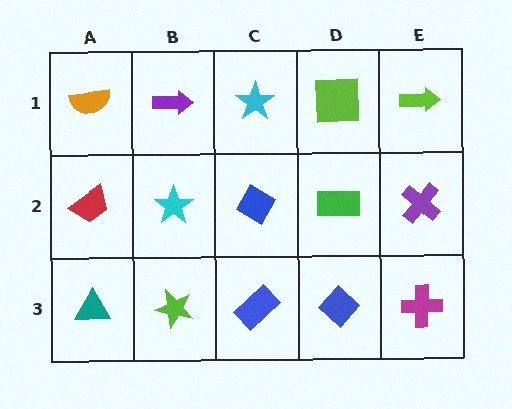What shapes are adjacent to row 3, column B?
A cyan star (row 2, column B), a teal triangle (row 3, column A), a blue rectangle (row 3, column C).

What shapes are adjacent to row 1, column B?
A cyan star (row 2, column B), an orange semicircle (row 1, column A), a cyan star (row 1, column C).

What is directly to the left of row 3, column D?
A blue rectangle.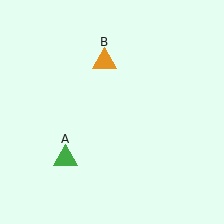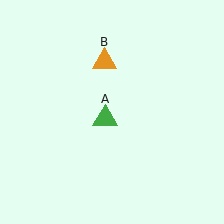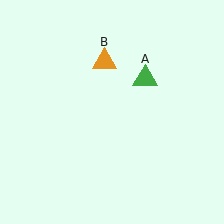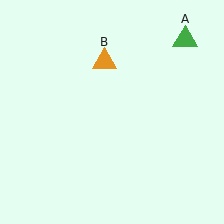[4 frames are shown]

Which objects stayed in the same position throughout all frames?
Orange triangle (object B) remained stationary.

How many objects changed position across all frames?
1 object changed position: green triangle (object A).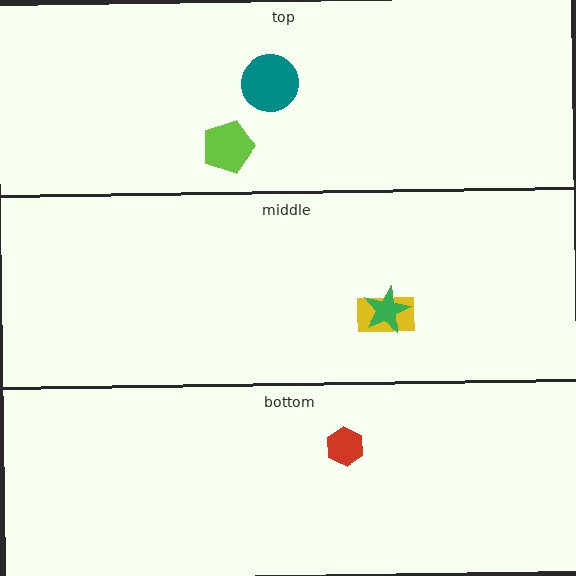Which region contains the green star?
The middle region.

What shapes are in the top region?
The lime pentagon, the teal circle.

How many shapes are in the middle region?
2.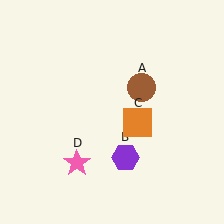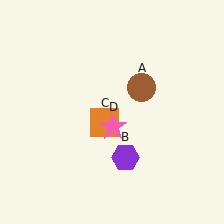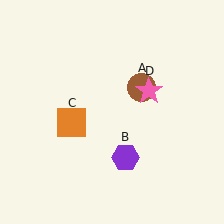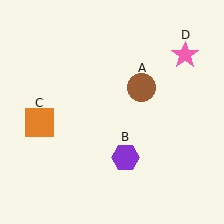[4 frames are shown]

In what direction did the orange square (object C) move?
The orange square (object C) moved left.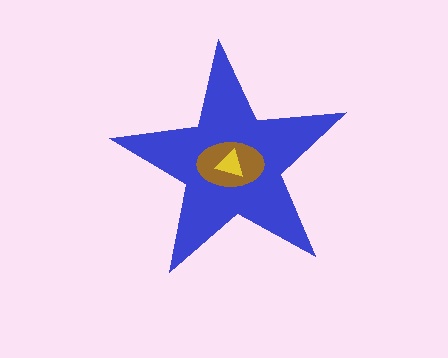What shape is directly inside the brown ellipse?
The yellow triangle.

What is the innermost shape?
The yellow triangle.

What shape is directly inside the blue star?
The brown ellipse.